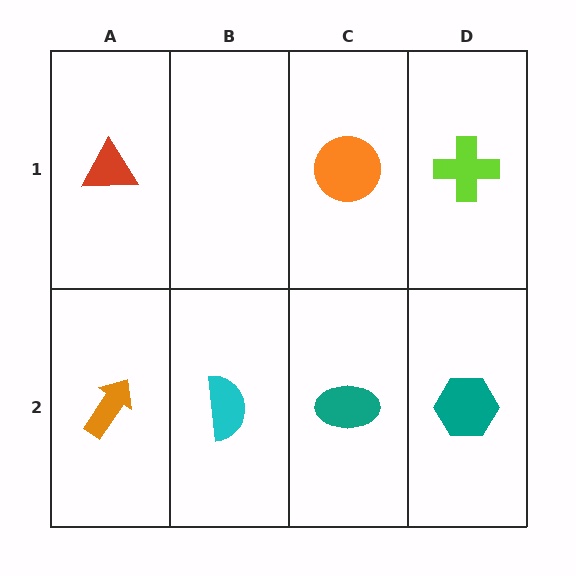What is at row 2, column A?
An orange arrow.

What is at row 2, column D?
A teal hexagon.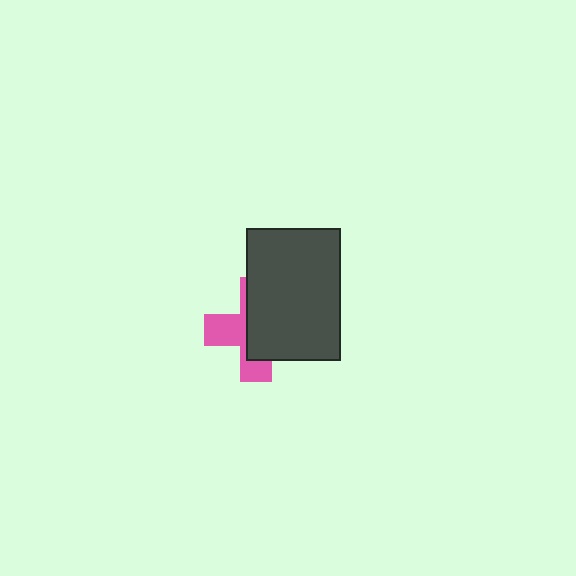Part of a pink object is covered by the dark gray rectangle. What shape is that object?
It is a cross.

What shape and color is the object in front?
The object in front is a dark gray rectangle.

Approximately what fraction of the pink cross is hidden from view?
Roughly 60% of the pink cross is hidden behind the dark gray rectangle.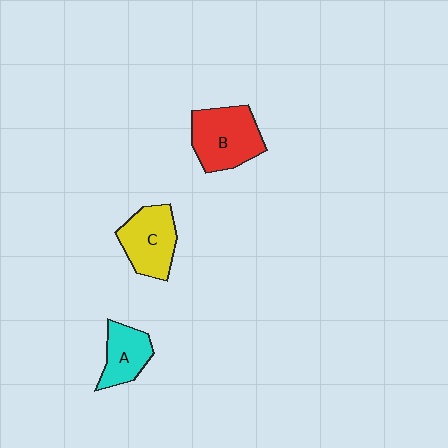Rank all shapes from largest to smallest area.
From largest to smallest: B (red), C (yellow), A (cyan).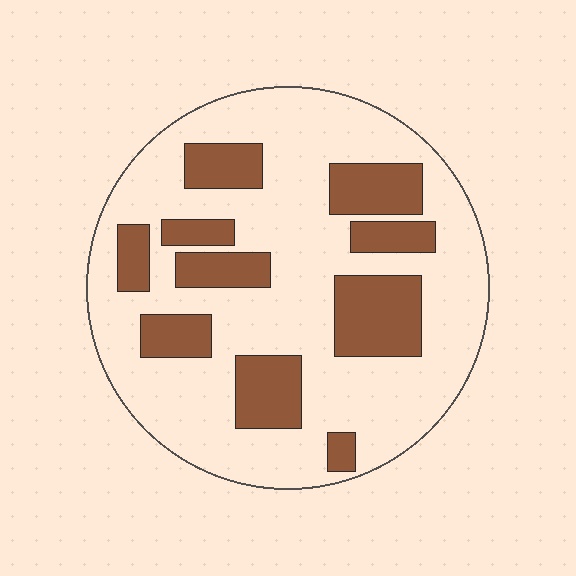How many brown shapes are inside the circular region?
10.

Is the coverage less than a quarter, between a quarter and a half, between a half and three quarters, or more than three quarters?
Between a quarter and a half.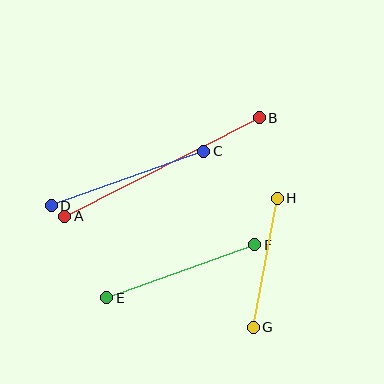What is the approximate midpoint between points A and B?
The midpoint is at approximately (162, 167) pixels.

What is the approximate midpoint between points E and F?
The midpoint is at approximately (181, 271) pixels.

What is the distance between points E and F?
The distance is approximately 158 pixels.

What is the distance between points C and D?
The distance is approximately 162 pixels.